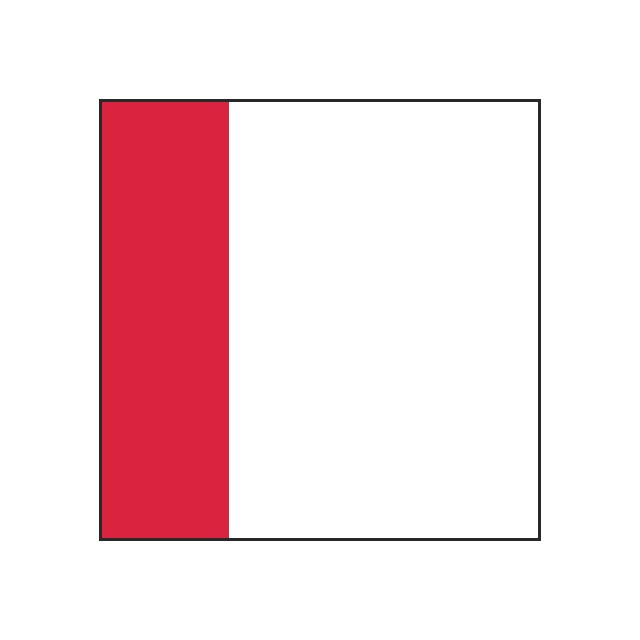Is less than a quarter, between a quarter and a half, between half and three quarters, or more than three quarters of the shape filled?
Between a quarter and a half.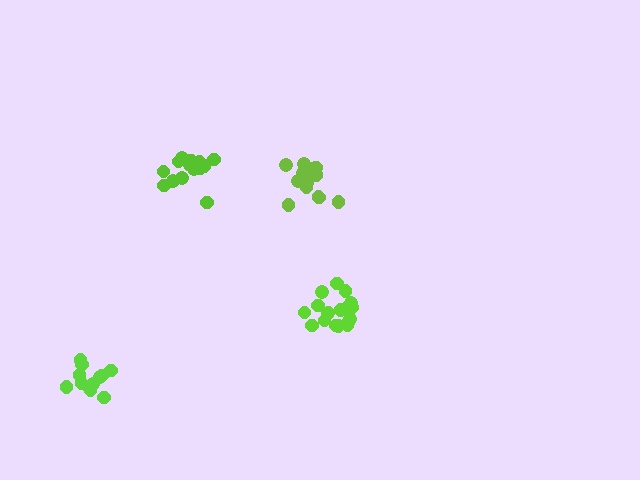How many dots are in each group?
Group 1: 15 dots, Group 2: 15 dots, Group 3: 18 dots, Group 4: 12 dots (60 total).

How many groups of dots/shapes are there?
There are 4 groups.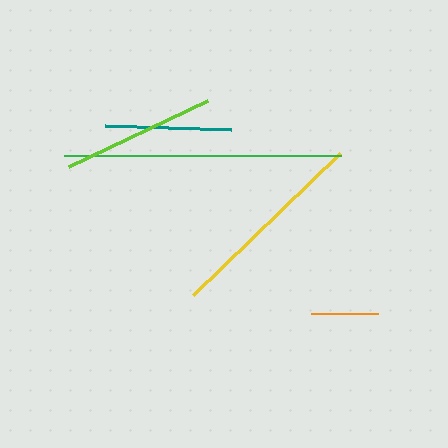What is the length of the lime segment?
The lime segment is approximately 154 pixels long.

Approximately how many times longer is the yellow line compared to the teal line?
The yellow line is approximately 1.6 times the length of the teal line.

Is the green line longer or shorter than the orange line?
The green line is longer than the orange line.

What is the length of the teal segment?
The teal segment is approximately 126 pixels long.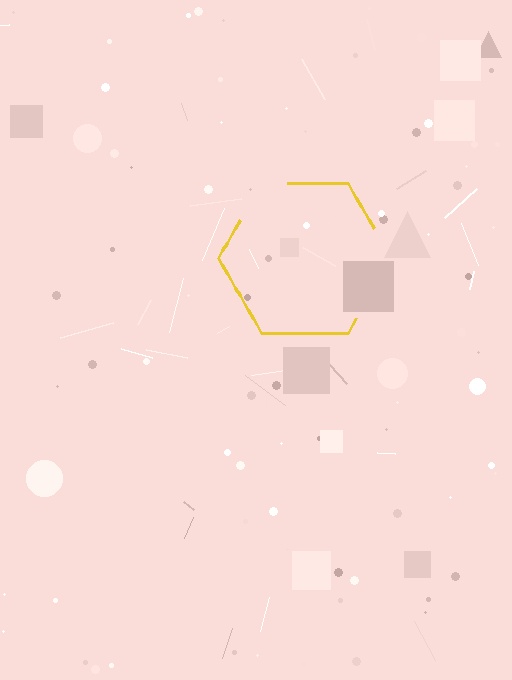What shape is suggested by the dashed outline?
The dashed outline suggests a hexagon.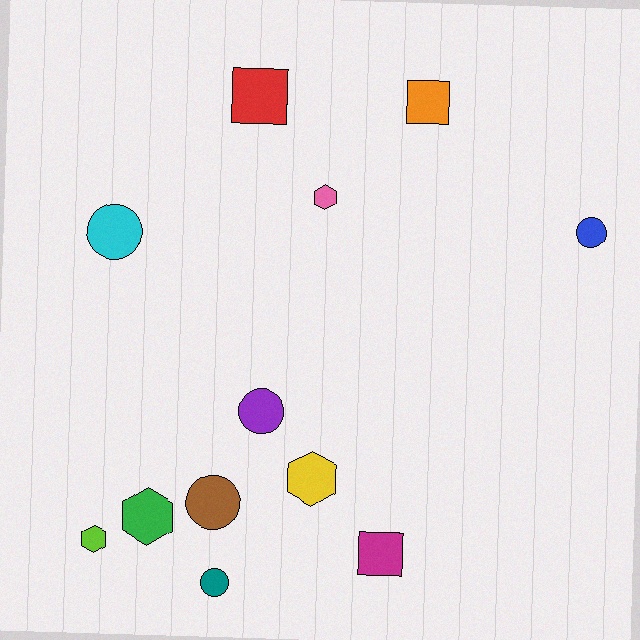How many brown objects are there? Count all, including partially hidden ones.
There is 1 brown object.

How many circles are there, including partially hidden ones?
There are 5 circles.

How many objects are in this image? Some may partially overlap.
There are 12 objects.